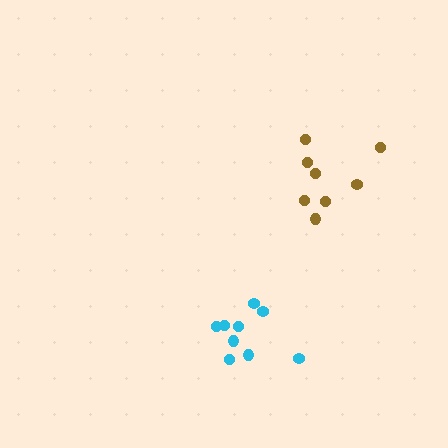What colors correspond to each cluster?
The clusters are colored: cyan, brown.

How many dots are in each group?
Group 1: 9 dots, Group 2: 8 dots (17 total).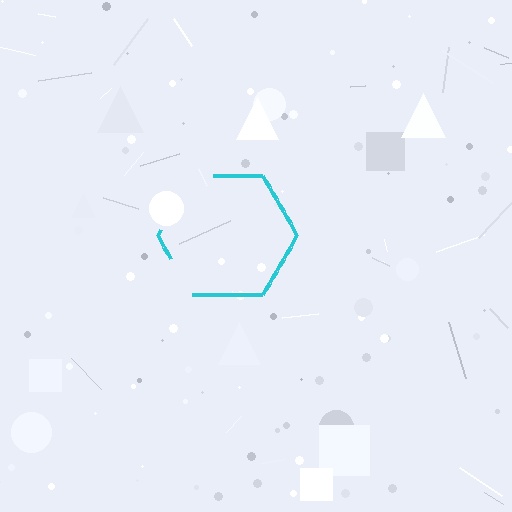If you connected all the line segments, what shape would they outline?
They would outline a hexagon.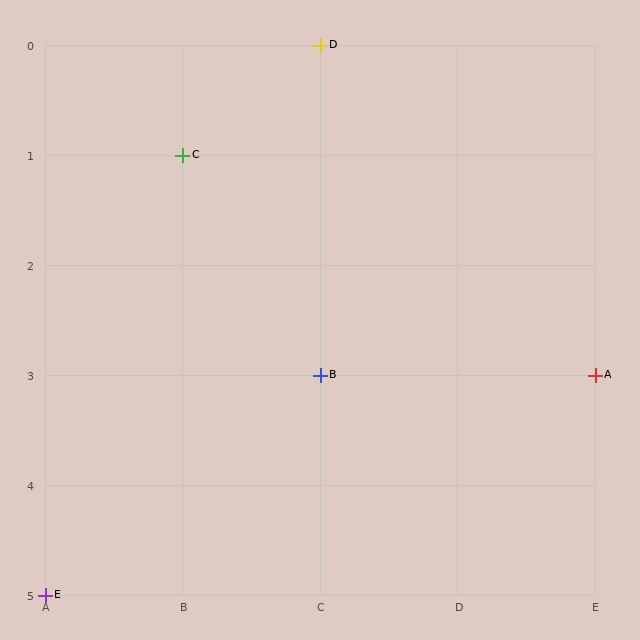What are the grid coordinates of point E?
Point E is at grid coordinates (A, 5).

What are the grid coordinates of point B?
Point B is at grid coordinates (C, 3).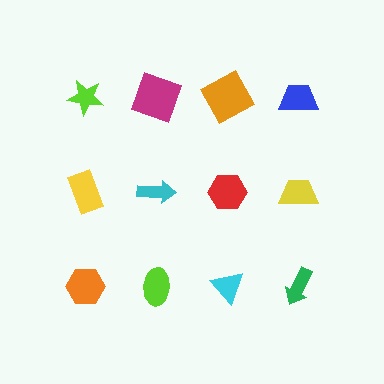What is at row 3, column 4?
A green arrow.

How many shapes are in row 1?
4 shapes.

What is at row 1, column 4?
A blue trapezoid.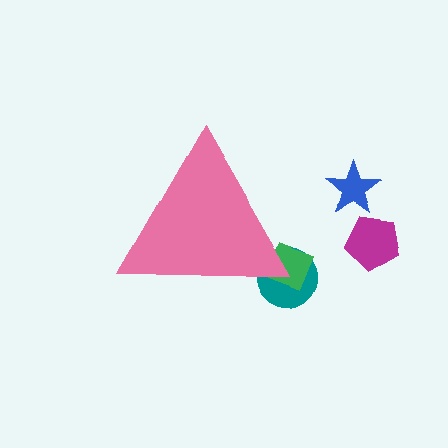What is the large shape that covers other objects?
A pink triangle.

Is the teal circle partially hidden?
Yes, the teal circle is partially hidden behind the pink triangle.